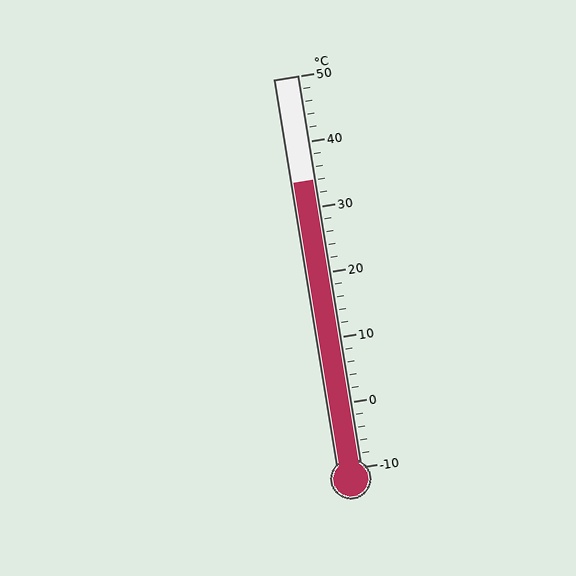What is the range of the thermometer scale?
The thermometer scale ranges from -10°C to 50°C.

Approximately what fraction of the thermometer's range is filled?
The thermometer is filled to approximately 75% of its range.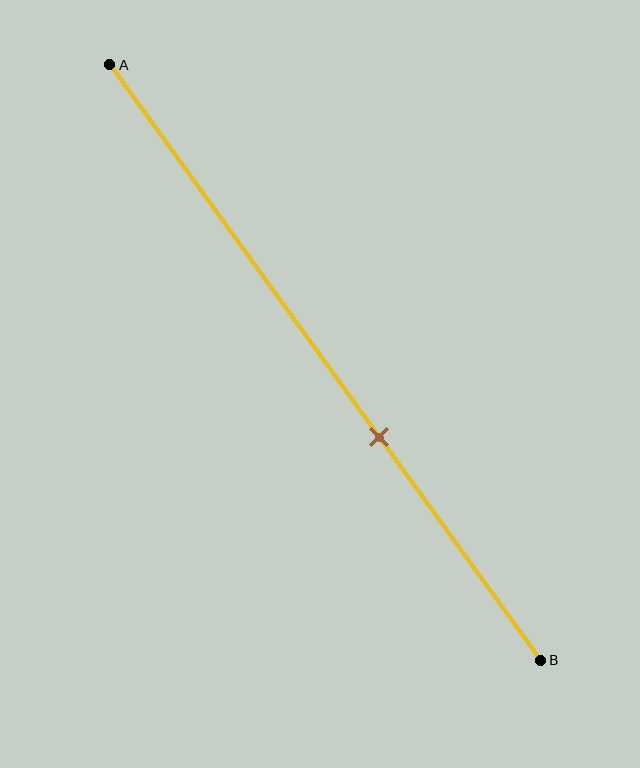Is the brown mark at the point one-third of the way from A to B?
No, the mark is at about 65% from A, not at the 33% one-third point.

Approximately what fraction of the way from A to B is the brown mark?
The brown mark is approximately 65% of the way from A to B.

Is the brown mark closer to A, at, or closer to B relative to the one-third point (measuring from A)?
The brown mark is closer to point B than the one-third point of segment AB.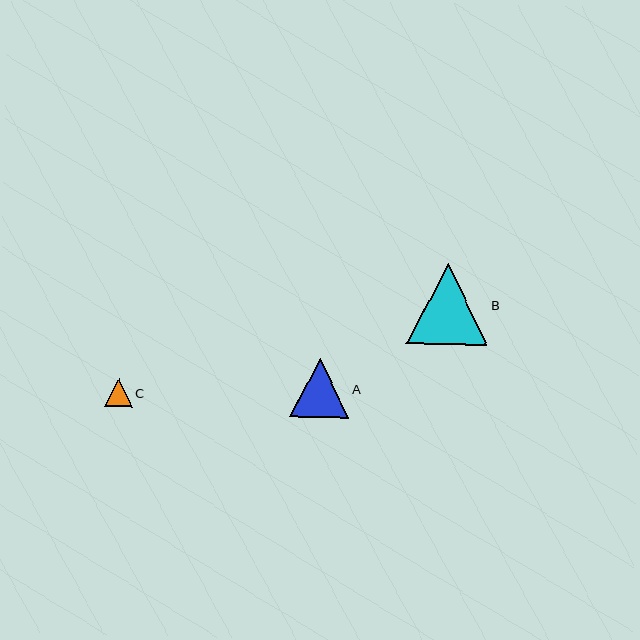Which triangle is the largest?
Triangle B is the largest with a size of approximately 81 pixels.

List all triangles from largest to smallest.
From largest to smallest: B, A, C.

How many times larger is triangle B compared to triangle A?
Triangle B is approximately 1.4 times the size of triangle A.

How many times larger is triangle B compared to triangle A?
Triangle B is approximately 1.4 times the size of triangle A.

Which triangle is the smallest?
Triangle C is the smallest with a size of approximately 28 pixels.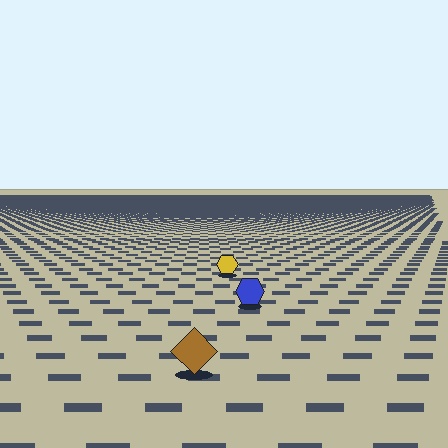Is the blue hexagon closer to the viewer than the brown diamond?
No. The brown diamond is closer — you can tell from the texture gradient: the ground texture is coarser near it.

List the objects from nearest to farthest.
From nearest to farthest: the brown diamond, the blue hexagon, the yellow hexagon.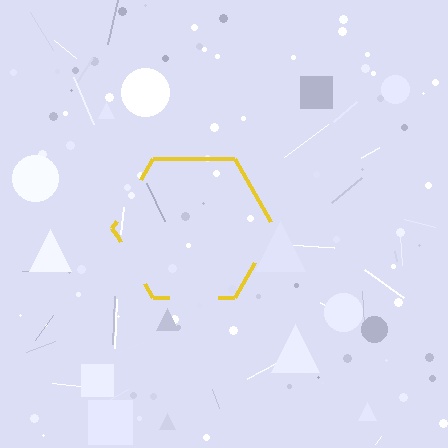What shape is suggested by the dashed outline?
The dashed outline suggests a hexagon.